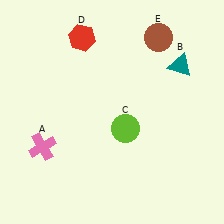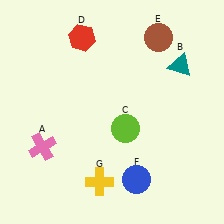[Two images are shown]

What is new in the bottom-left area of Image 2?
A yellow cross (G) was added in the bottom-left area of Image 2.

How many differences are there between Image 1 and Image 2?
There are 2 differences between the two images.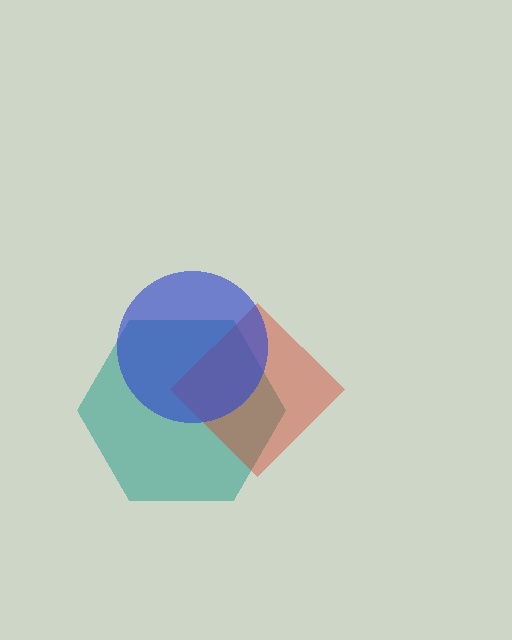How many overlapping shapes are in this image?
There are 3 overlapping shapes in the image.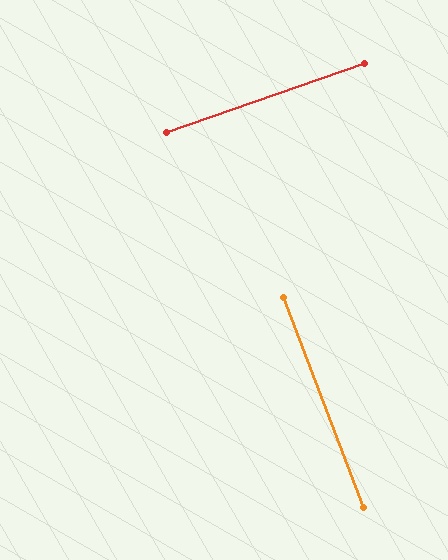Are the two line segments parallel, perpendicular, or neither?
Perpendicular — they meet at approximately 88°.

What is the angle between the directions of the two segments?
Approximately 88 degrees.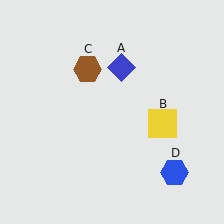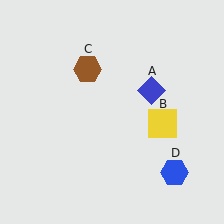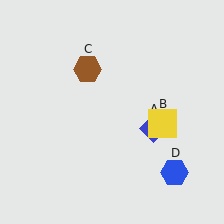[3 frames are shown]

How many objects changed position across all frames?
1 object changed position: blue diamond (object A).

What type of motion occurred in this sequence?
The blue diamond (object A) rotated clockwise around the center of the scene.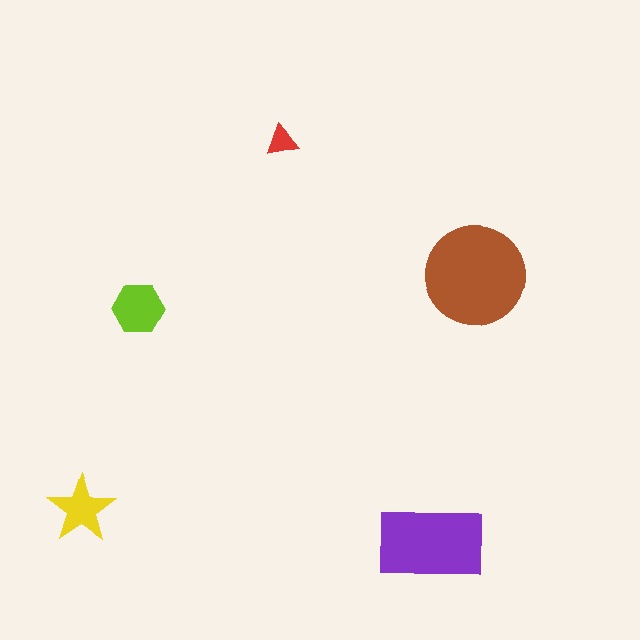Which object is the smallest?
The red triangle.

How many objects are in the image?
There are 5 objects in the image.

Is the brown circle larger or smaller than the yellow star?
Larger.